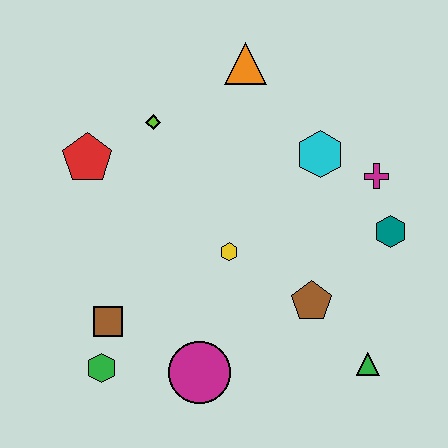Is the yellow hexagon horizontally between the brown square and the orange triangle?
Yes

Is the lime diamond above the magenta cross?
Yes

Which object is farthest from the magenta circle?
The orange triangle is farthest from the magenta circle.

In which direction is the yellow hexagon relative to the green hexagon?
The yellow hexagon is to the right of the green hexagon.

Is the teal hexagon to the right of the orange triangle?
Yes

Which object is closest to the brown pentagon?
The green triangle is closest to the brown pentagon.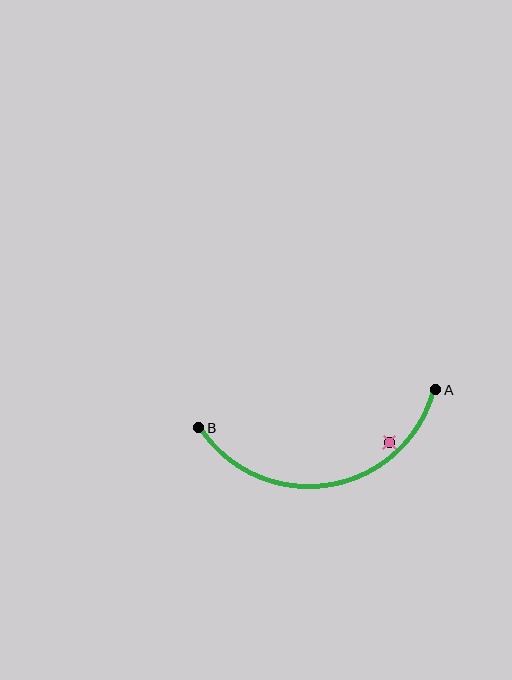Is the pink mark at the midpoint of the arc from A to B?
No — the pink mark does not lie on the arc at all. It sits slightly inside the curve.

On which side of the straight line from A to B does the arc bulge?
The arc bulges below the straight line connecting A and B.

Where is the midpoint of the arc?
The arc midpoint is the point on the curve farthest from the straight line joining A and B. It sits below that line.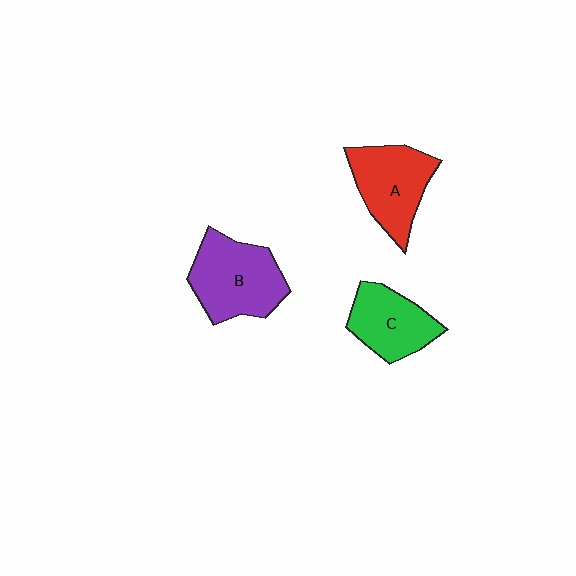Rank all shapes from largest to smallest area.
From largest to smallest: B (purple), A (red), C (green).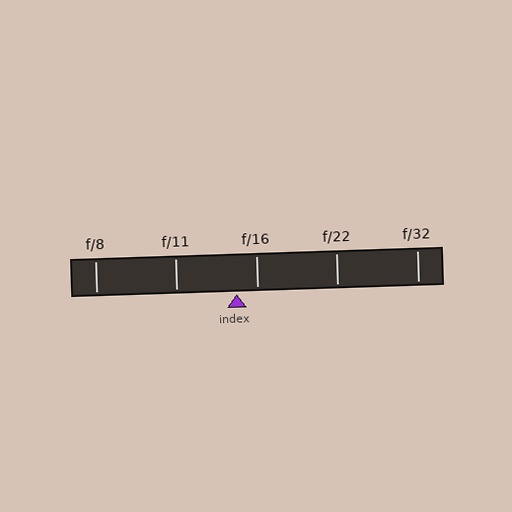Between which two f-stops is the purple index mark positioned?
The index mark is between f/11 and f/16.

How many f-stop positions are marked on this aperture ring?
There are 5 f-stop positions marked.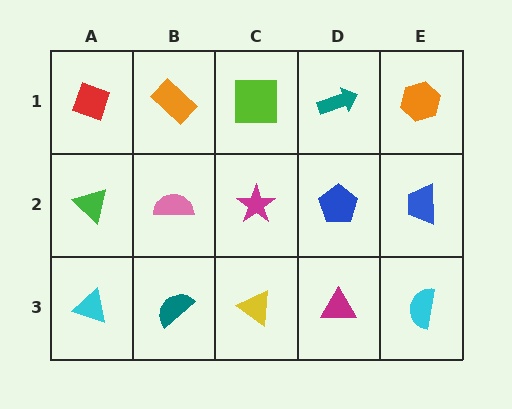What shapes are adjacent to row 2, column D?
A teal arrow (row 1, column D), a magenta triangle (row 3, column D), a magenta star (row 2, column C), a blue trapezoid (row 2, column E).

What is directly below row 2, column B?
A teal semicircle.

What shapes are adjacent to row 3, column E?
A blue trapezoid (row 2, column E), a magenta triangle (row 3, column D).